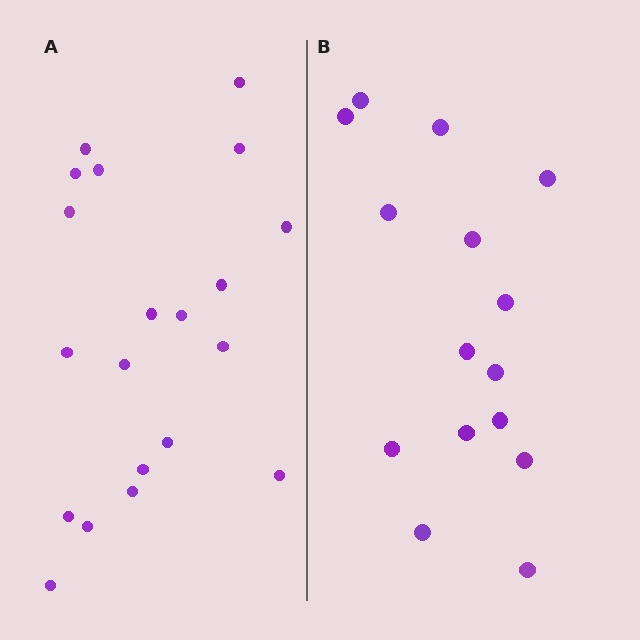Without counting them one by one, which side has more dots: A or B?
Region A (the left region) has more dots.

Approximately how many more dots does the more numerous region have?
Region A has about 5 more dots than region B.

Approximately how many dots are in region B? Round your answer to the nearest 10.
About 20 dots. (The exact count is 15, which rounds to 20.)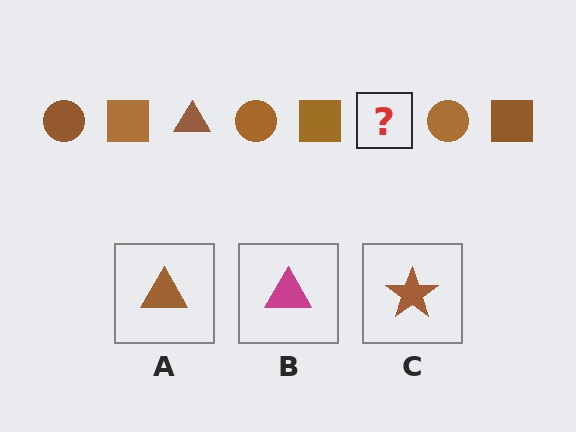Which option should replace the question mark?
Option A.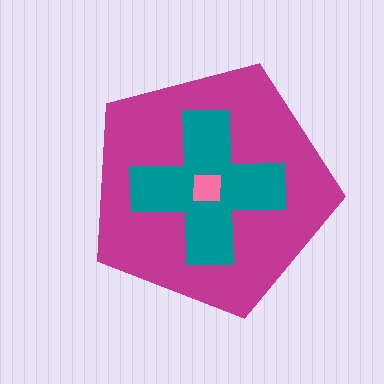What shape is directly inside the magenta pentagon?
The teal cross.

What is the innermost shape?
The pink square.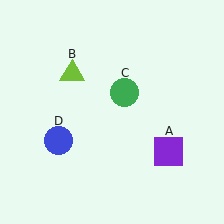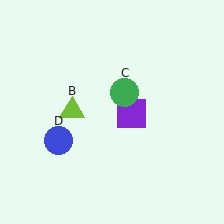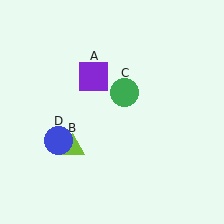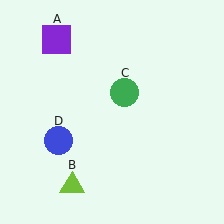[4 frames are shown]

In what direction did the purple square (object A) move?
The purple square (object A) moved up and to the left.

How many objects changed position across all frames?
2 objects changed position: purple square (object A), lime triangle (object B).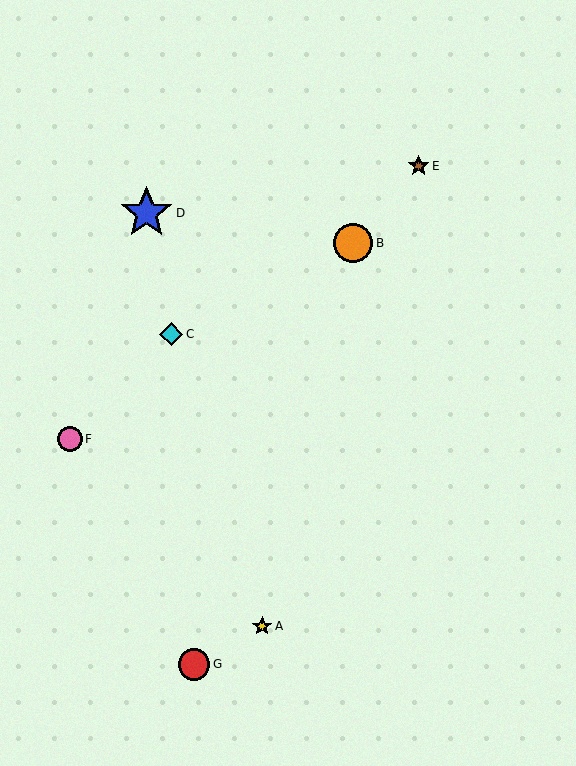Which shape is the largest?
The blue star (labeled D) is the largest.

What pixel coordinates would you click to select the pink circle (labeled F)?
Click at (70, 439) to select the pink circle F.